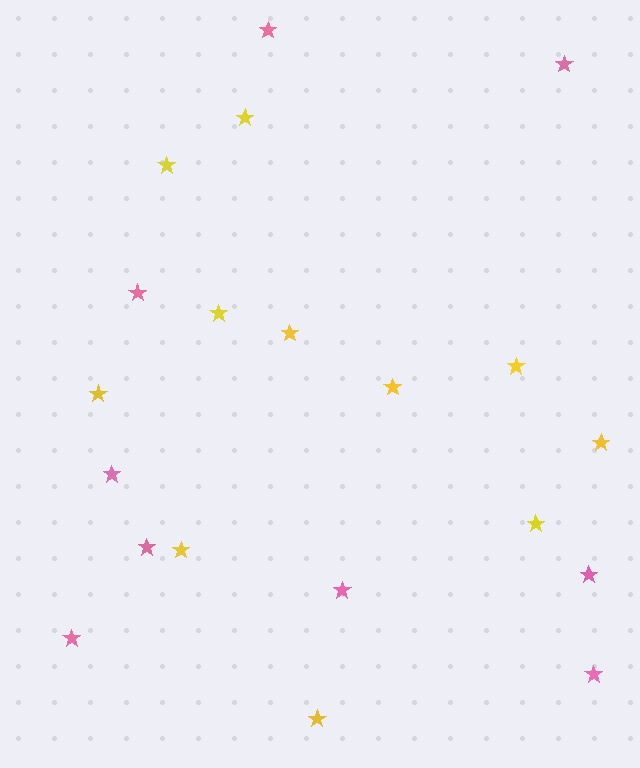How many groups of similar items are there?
There are 2 groups: one group of pink stars (9) and one group of yellow stars (11).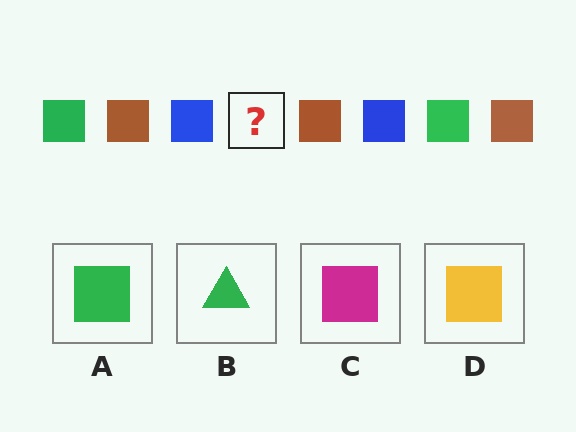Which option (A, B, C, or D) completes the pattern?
A.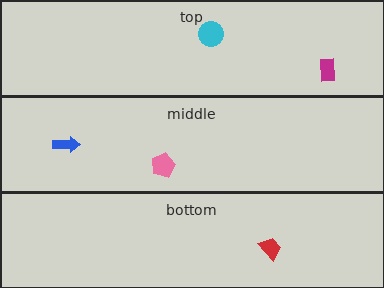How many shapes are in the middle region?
2.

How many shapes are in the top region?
2.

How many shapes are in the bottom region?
1.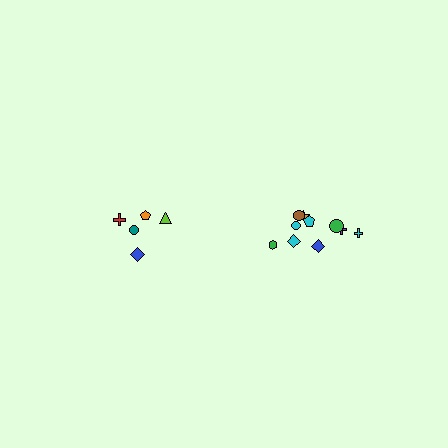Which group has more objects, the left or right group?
The right group.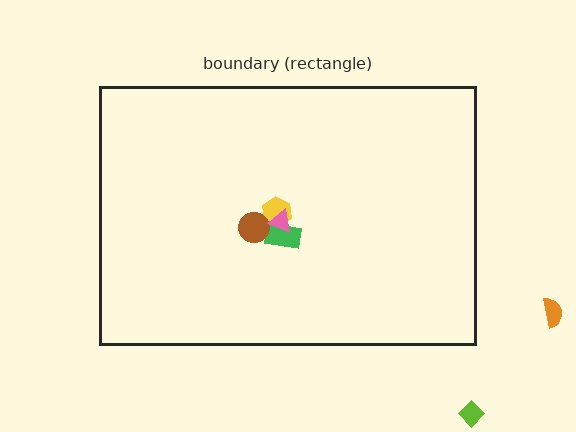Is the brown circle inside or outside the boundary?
Inside.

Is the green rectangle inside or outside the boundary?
Inside.